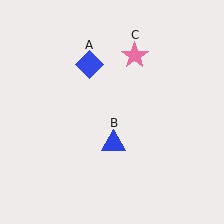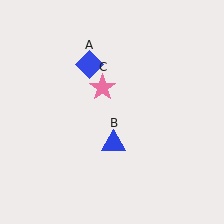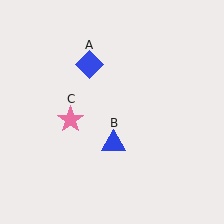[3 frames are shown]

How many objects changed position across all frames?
1 object changed position: pink star (object C).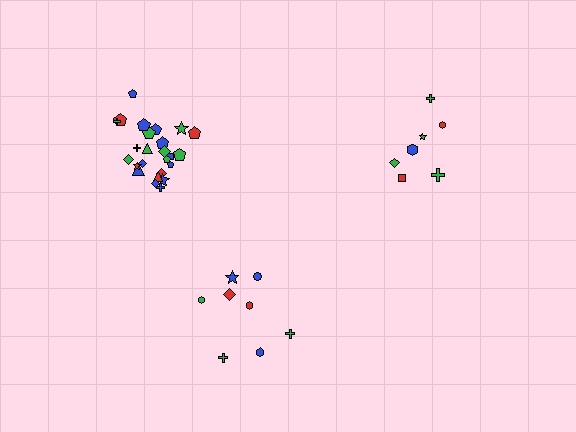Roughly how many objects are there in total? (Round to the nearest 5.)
Roughly 40 objects in total.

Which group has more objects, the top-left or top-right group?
The top-left group.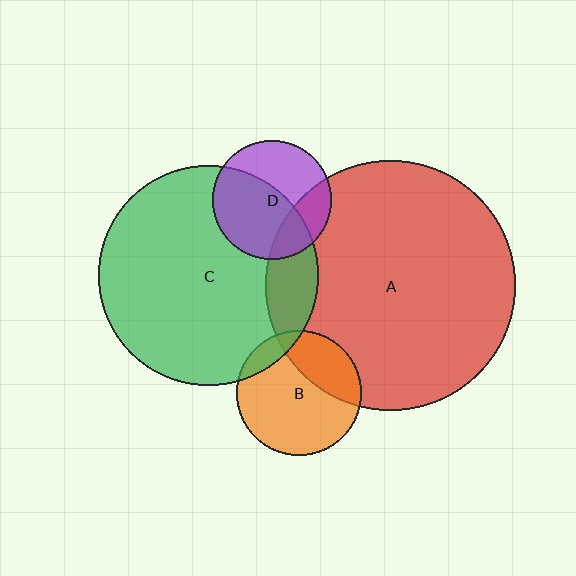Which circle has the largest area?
Circle A (red).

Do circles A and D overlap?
Yes.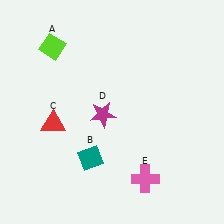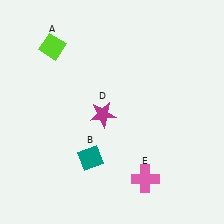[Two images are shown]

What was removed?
The red triangle (C) was removed in Image 2.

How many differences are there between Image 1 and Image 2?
There is 1 difference between the two images.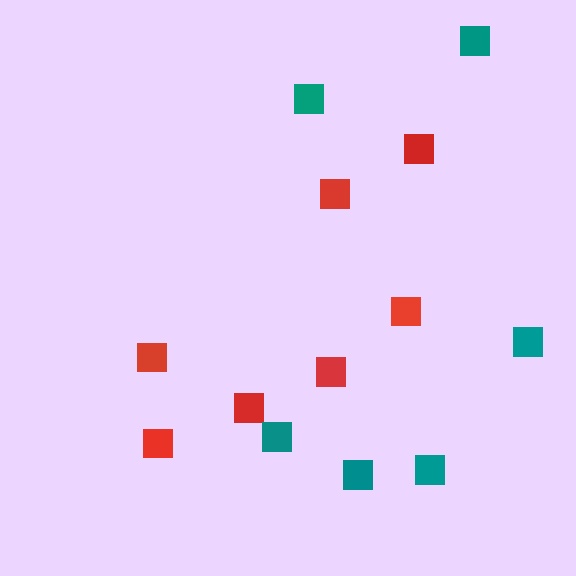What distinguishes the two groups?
There are 2 groups: one group of red squares (7) and one group of teal squares (6).